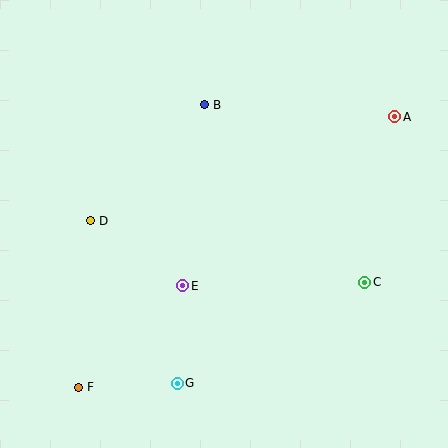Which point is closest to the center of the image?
Point E at (183, 286) is closest to the center.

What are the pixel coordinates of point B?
Point B is at (205, 105).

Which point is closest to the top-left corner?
Point B is closest to the top-left corner.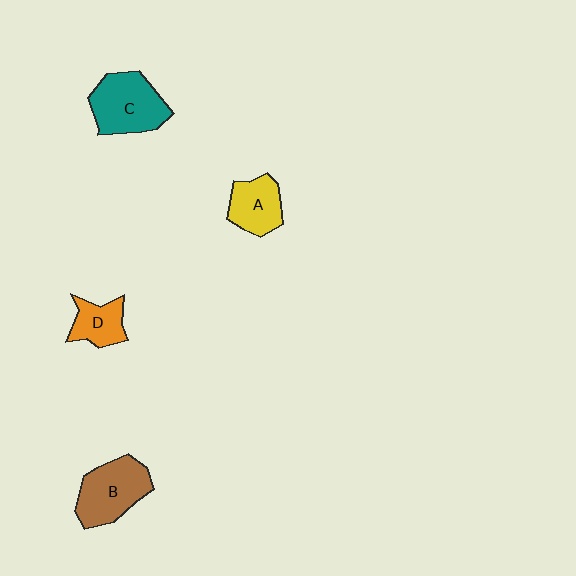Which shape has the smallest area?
Shape D (orange).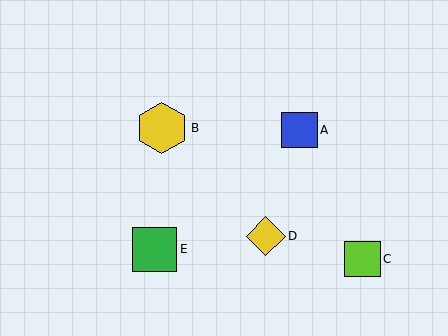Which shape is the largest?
The yellow hexagon (labeled B) is the largest.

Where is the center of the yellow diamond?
The center of the yellow diamond is at (266, 236).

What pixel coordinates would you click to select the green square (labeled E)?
Click at (154, 249) to select the green square E.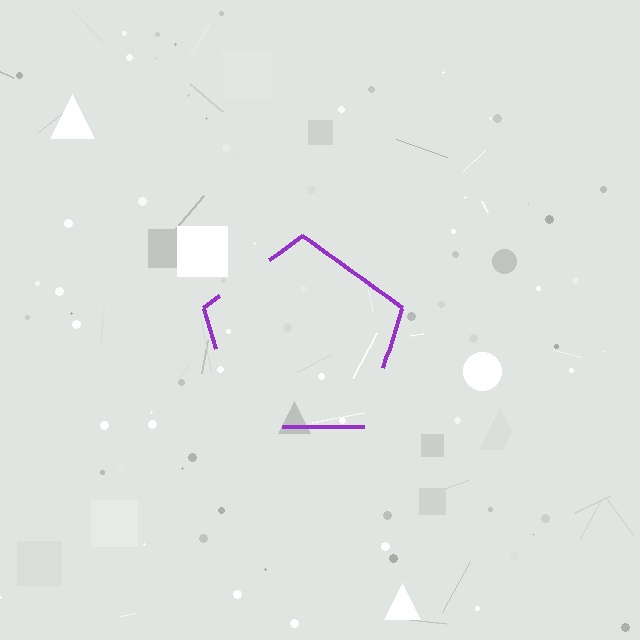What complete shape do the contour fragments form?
The contour fragments form a pentagon.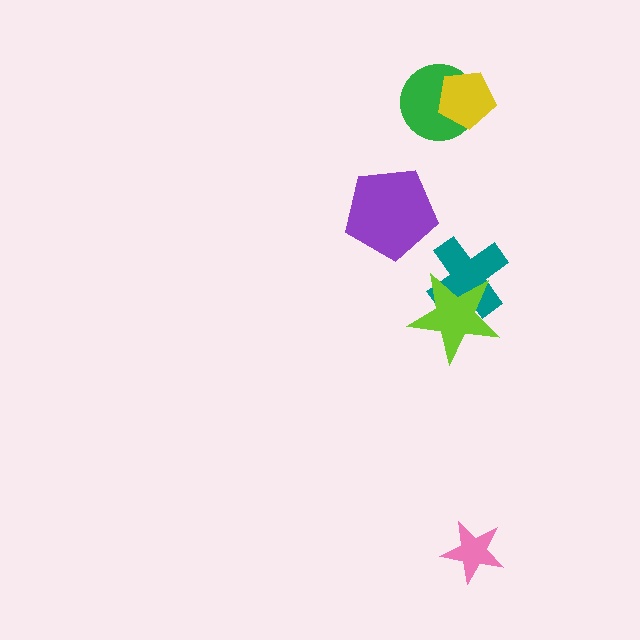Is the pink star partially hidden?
No, no other shape covers it.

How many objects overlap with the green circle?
1 object overlaps with the green circle.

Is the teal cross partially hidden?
Yes, it is partially covered by another shape.